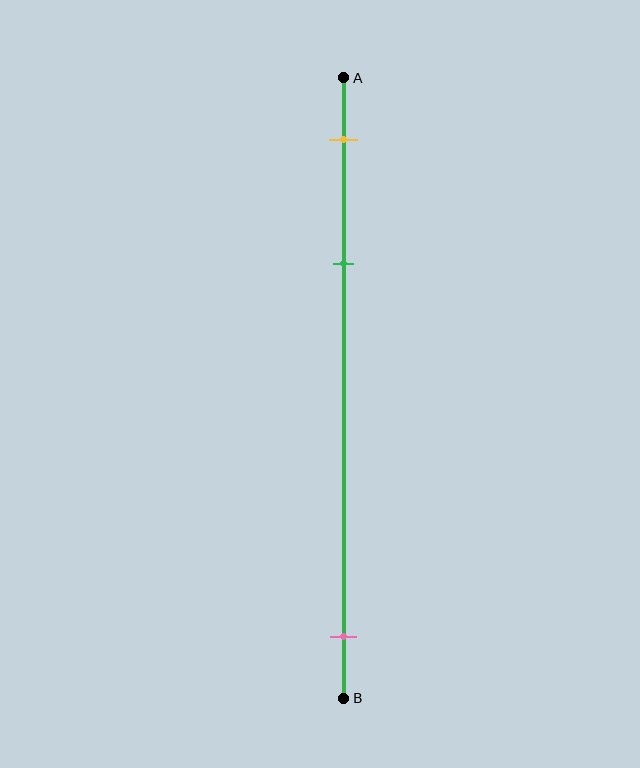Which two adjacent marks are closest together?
The yellow and green marks are the closest adjacent pair.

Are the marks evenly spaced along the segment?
No, the marks are not evenly spaced.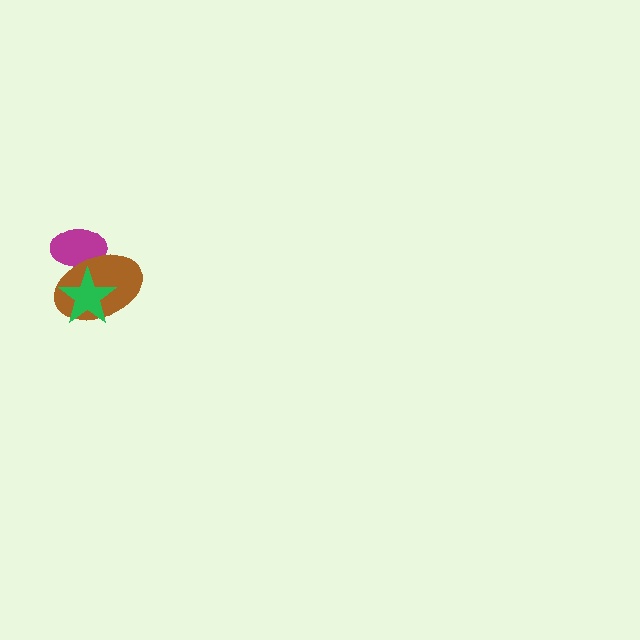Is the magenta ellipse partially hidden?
Yes, it is partially covered by another shape.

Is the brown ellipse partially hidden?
Yes, it is partially covered by another shape.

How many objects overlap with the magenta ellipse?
2 objects overlap with the magenta ellipse.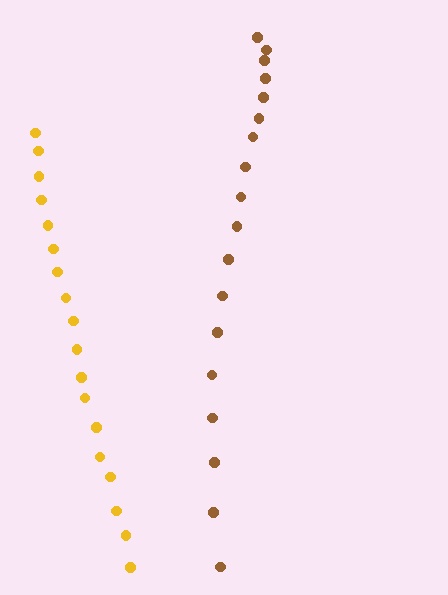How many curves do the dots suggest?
There are 2 distinct paths.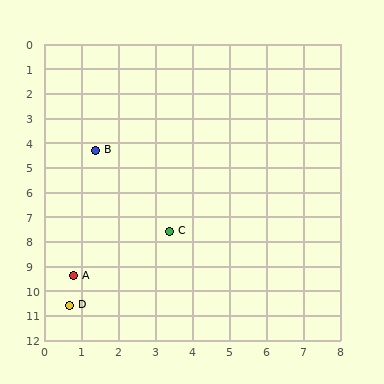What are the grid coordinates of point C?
Point C is at approximately (3.4, 7.6).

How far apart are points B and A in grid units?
Points B and A are about 5.1 grid units apart.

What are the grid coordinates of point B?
Point B is at approximately (1.4, 4.3).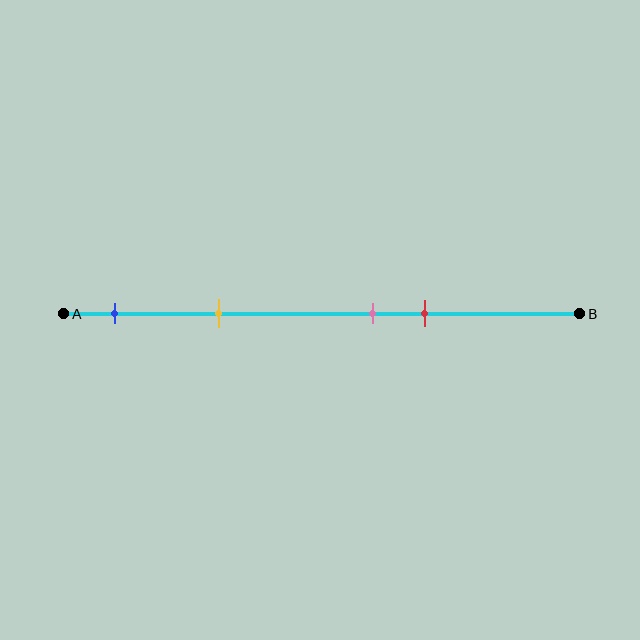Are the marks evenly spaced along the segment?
No, the marks are not evenly spaced.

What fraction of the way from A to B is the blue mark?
The blue mark is approximately 10% (0.1) of the way from A to B.